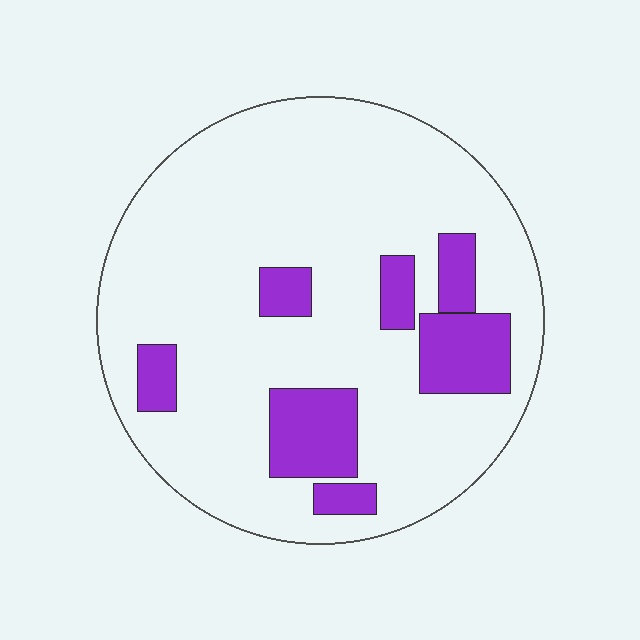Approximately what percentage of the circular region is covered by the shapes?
Approximately 20%.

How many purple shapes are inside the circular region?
7.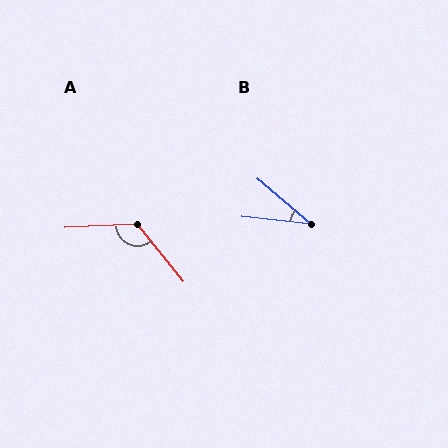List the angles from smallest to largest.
B (34°), A (126°).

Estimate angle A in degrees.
Approximately 126 degrees.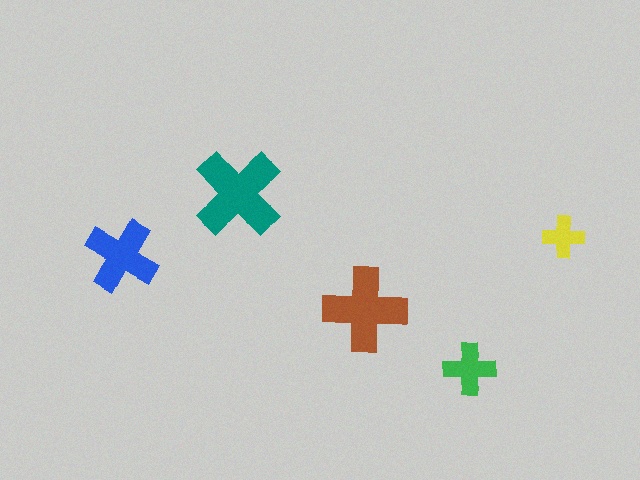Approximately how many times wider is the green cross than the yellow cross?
About 1.5 times wider.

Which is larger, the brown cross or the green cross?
The brown one.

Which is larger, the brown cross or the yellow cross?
The brown one.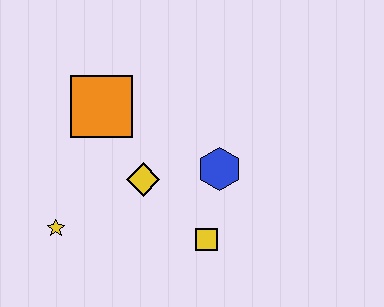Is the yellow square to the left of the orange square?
No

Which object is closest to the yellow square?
The blue hexagon is closest to the yellow square.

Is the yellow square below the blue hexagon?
Yes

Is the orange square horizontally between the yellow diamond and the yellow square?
No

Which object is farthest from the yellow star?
The blue hexagon is farthest from the yellow star.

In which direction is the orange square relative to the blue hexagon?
The orange square is to the left of the blue hexagon.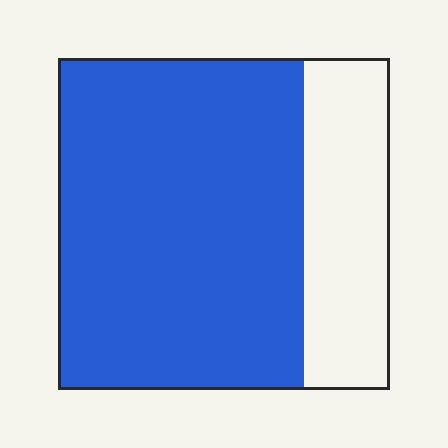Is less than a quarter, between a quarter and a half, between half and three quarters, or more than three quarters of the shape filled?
Between half and three quarters.